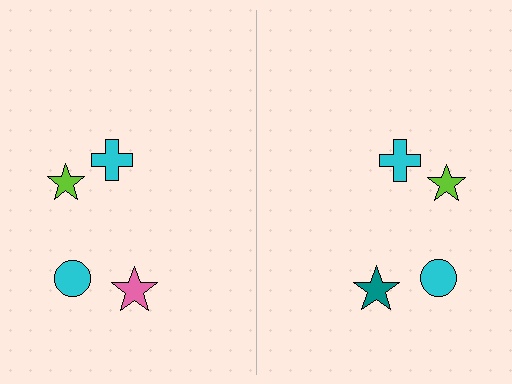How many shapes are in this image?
There are 8 shapes in this image.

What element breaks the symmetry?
The teal star on the right side breaks the symmetry — its mirror counterpart is pink.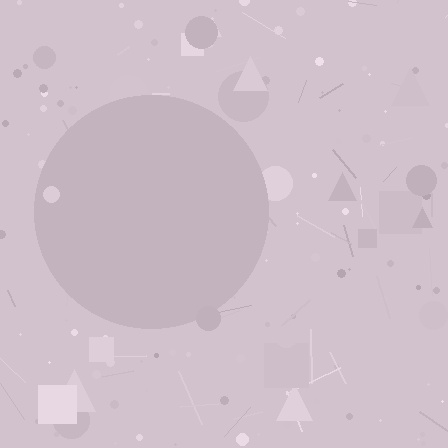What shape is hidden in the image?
A circle is hidden in the image.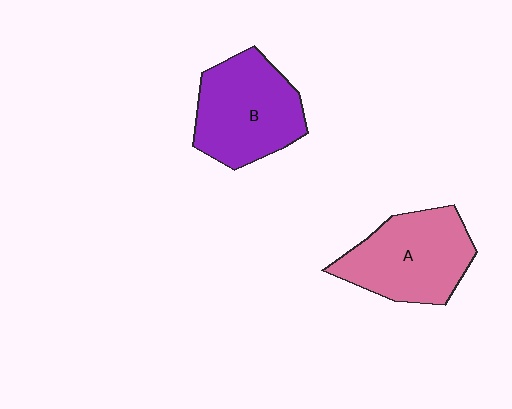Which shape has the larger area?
Shape B (purple).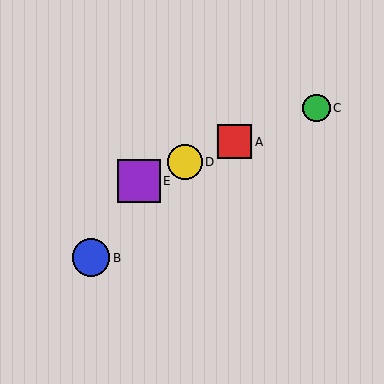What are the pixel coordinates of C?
Object C is at (316, 108).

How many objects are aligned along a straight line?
4 objects (A, C, D, E) are aligned along a straight line.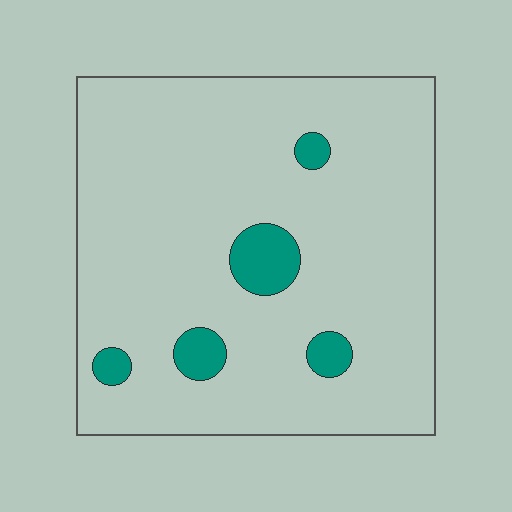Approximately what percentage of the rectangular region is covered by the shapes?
Approximately 10%.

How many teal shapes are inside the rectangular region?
5.